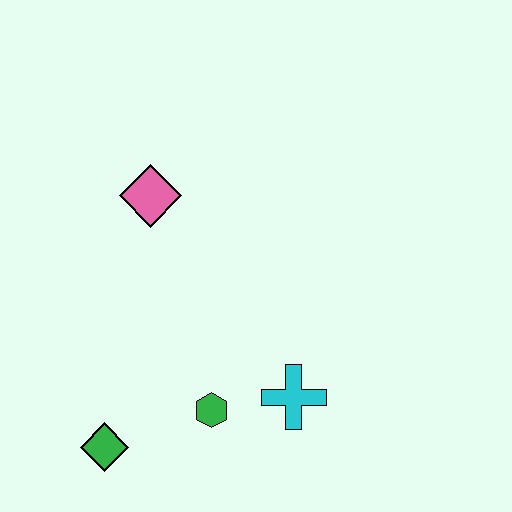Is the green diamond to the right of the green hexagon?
No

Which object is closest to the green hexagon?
The cyan cross is closest to the green hexagon.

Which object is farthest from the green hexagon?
The pink diamond is farthest from the green hexagon.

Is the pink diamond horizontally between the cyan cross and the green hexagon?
No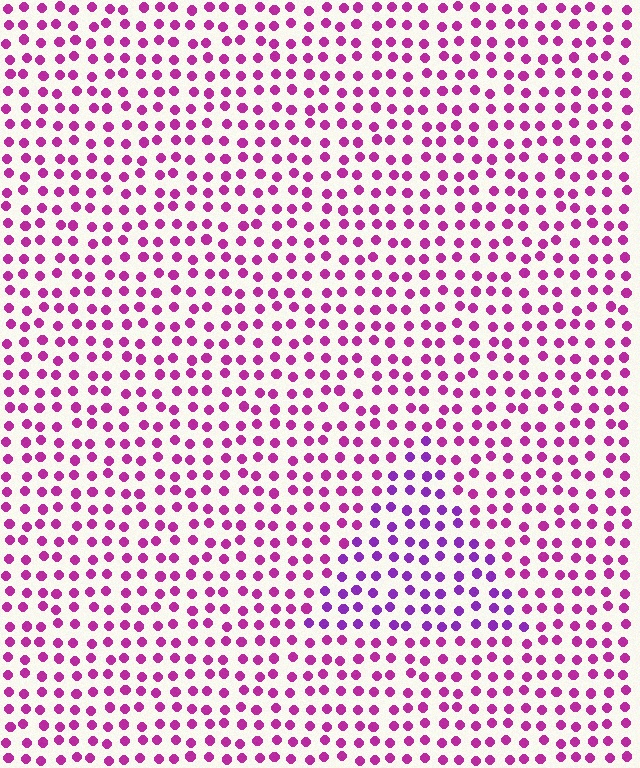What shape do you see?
I see a triangle.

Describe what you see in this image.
The image is filled with small magenta elements in a uniform arrangement. A triangle-shaped region is visible where the elements are tinted to a slightly different hue, forming a subtle color boundary.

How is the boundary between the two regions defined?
The boundary is defined purely by a slight shift in hue (about 31 degrees). Spacing, size, and orientation are identical on both sides.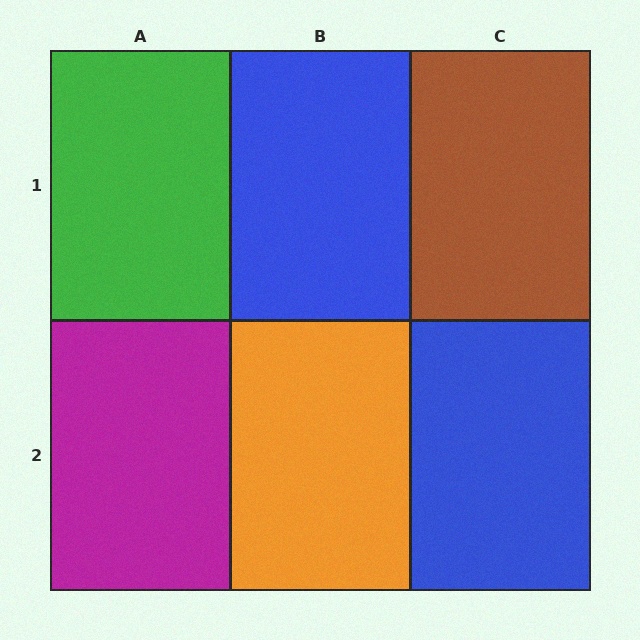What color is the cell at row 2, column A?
Magenta.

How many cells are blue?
2 cells are blue.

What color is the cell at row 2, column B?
Orange.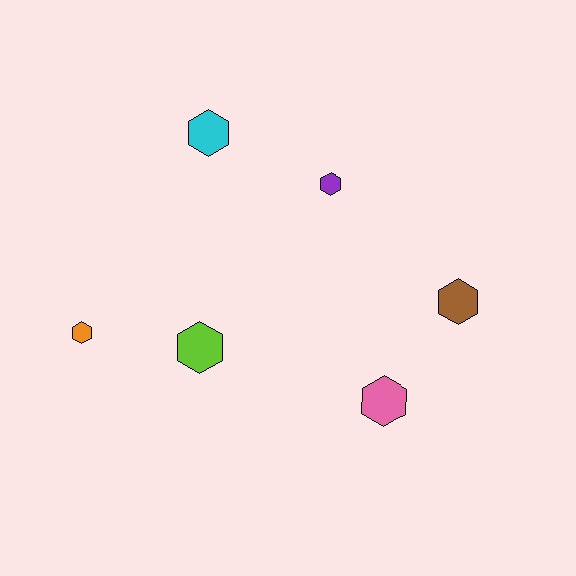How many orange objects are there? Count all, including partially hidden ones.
There is 1 orange object.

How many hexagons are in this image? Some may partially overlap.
There are 6 hexagons.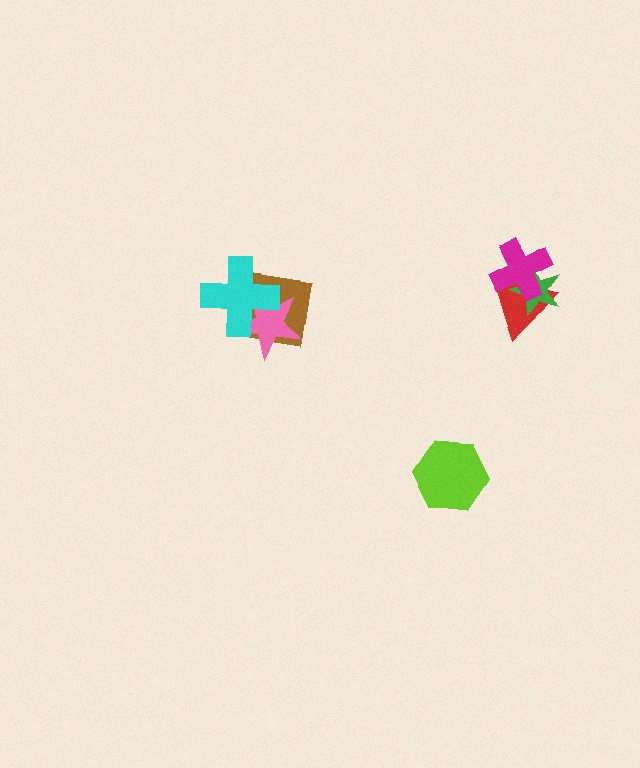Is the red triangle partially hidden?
Yes, it is partially covered by another shape.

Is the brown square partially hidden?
Yes, it is partially covered by another shape.